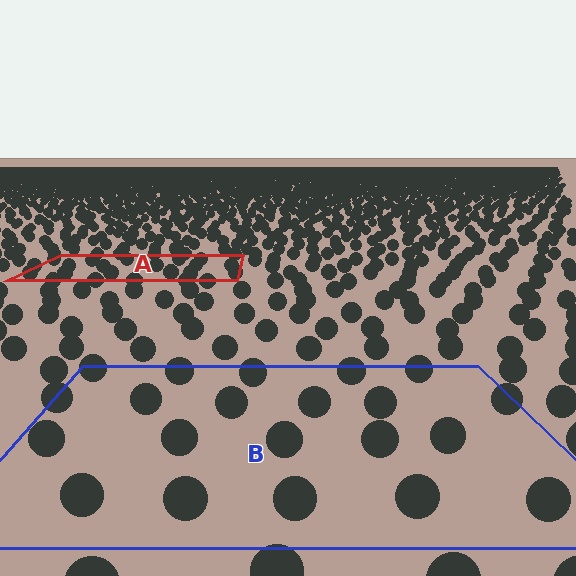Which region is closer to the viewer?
Region B is closer. The texture elements there are larger and more spread out.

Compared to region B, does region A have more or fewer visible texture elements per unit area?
Region A has more texture elements per unit area — they are packed more densely because it is farther away.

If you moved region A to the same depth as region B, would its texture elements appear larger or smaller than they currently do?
They would appear larger. At a closer depth, the same texture elements are projected at a bigger on-screen size.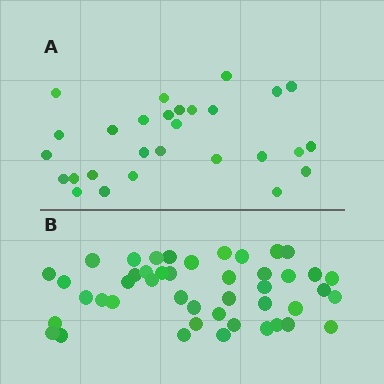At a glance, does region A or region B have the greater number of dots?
Region B (the bottom region) has more dots.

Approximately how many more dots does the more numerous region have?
Region B has approximately 15 more dots than region A.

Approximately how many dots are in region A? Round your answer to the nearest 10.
About 30 dots. (The exact count is 28, which rounds to 30.)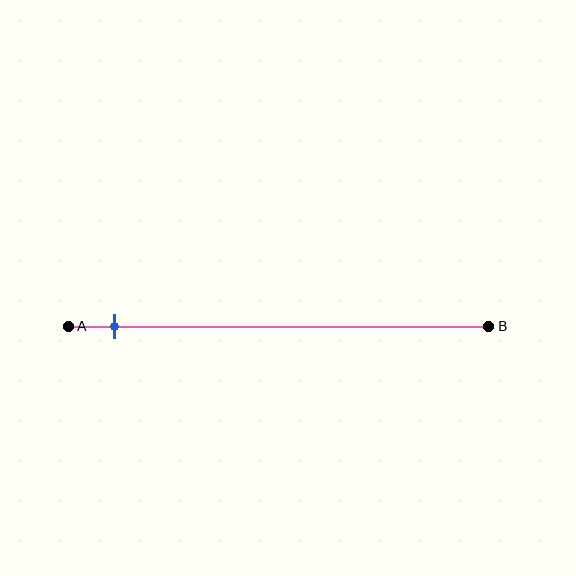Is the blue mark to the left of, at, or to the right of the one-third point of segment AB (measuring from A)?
The blue mark is to the left of the one-third point of segment AB.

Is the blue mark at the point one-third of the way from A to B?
No, the mark is at about 10% from A, not at the 33% one-third point.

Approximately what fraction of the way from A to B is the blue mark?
The blue mark is approximately 10% of the way from A to B.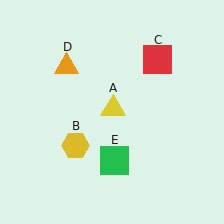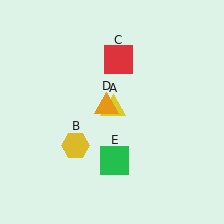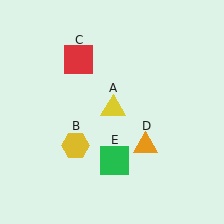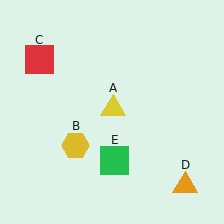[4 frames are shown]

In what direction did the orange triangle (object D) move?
The orange triangle (object D) moved down and to the right.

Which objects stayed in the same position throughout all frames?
Yellow triangle (object A) and yellow hexagon (object B) and green square (object E) remained stationary.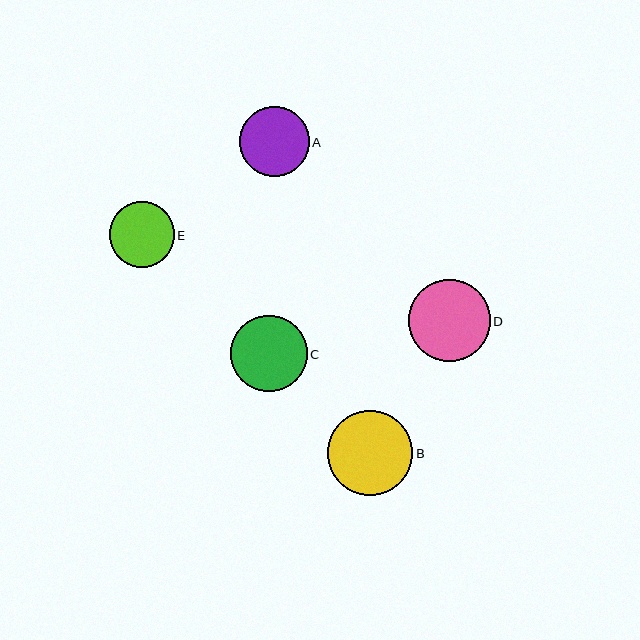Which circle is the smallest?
Circle E is the smallest with a size of approximately 65 pixels.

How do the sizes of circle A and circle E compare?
Circle A and circle E are approximately the same size.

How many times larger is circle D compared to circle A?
Circle D is approximately 1.2 times the size of circle A.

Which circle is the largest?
Circle B is the largest with a size of approximately 85 pixels.